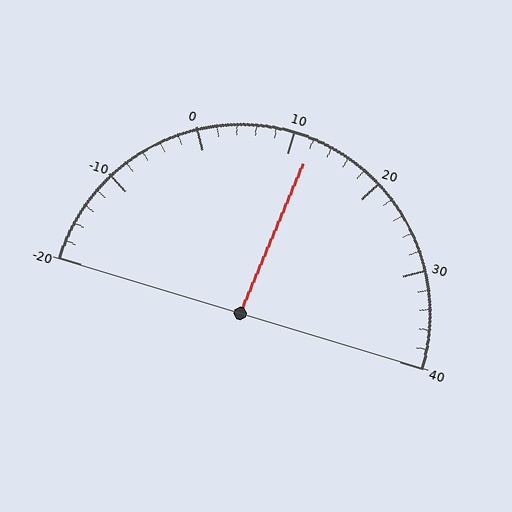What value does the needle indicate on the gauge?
The needle indicates approximately 12.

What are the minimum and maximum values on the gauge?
The gauge ranges from -20 to 40.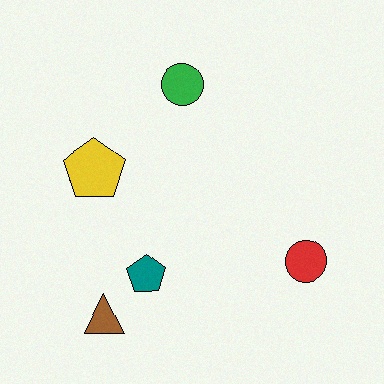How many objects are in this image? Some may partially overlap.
There are 5 objects.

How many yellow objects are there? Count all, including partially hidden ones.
There is 1 yellow object.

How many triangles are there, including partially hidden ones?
There is 1 triangle.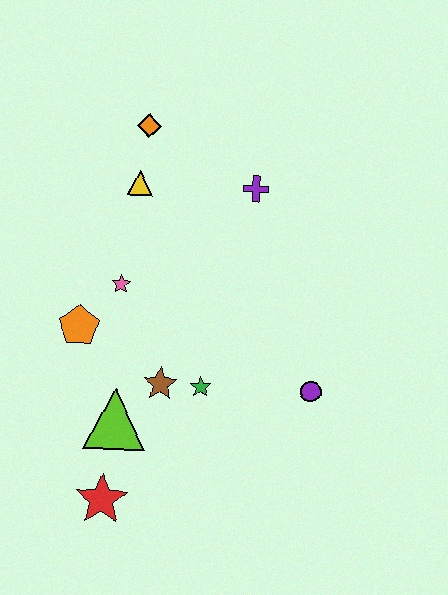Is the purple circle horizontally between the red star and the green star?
No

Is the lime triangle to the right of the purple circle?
No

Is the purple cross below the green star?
No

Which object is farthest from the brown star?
The orange diamond is farthest from the brown star.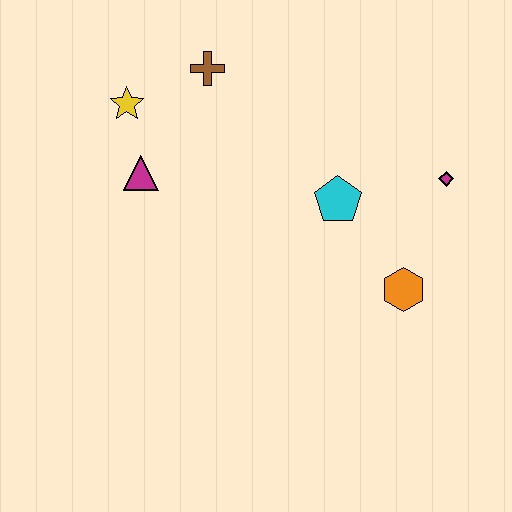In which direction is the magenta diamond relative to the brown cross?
The magenta diamond is to the right of the brown cross.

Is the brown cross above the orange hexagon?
Yes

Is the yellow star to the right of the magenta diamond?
No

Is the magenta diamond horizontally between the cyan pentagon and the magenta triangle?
No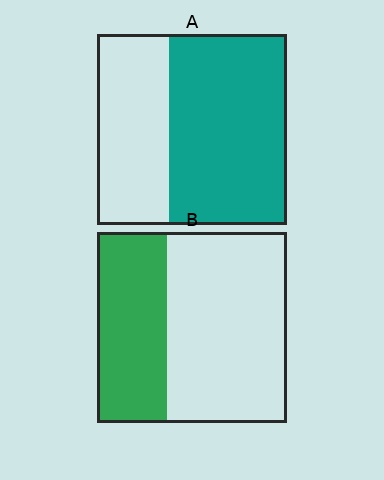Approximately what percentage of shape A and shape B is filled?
A is approximately 60% and B is approximately 35%.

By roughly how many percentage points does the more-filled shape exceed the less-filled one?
By roughly 25 percentage points (A over B).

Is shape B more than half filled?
No.